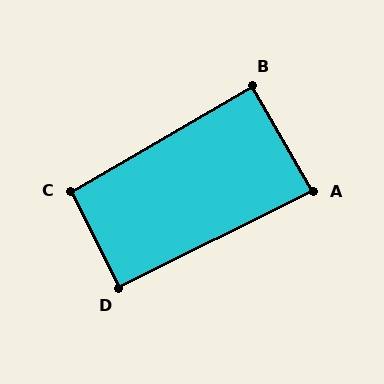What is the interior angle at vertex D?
Approximately 90 degrees (approximately right).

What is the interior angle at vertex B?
Approximately 90 degrees (approximately right).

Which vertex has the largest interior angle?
C, at approximately 94 degrees.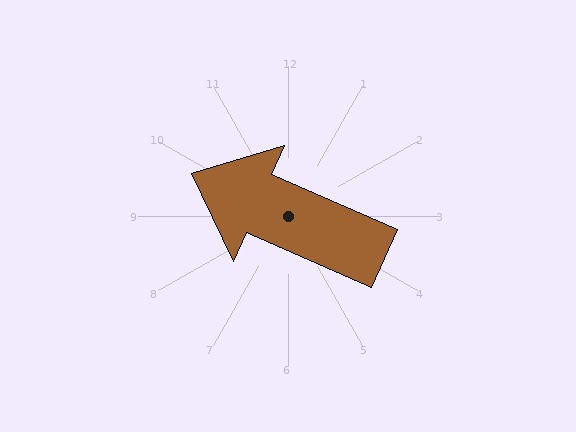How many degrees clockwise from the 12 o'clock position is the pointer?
Approximately 294 degrees.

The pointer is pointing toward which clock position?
Roughly 10 o'clock.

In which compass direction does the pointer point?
Northwest.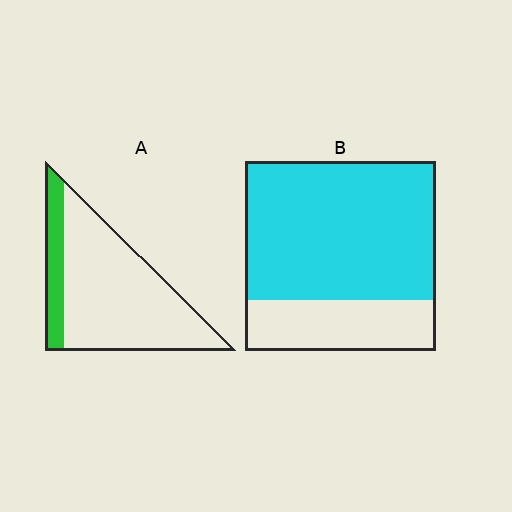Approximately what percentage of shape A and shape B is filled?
A is approximately 20% and B is approximately 75%.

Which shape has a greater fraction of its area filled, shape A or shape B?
Shape B.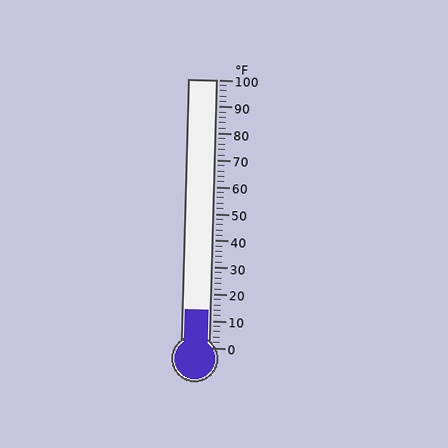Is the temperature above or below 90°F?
The temperature is below 90°F.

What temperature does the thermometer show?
The thermometer shows approximately 14°F.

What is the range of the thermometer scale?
The thermometer scale ranges from 0°F to 100°F.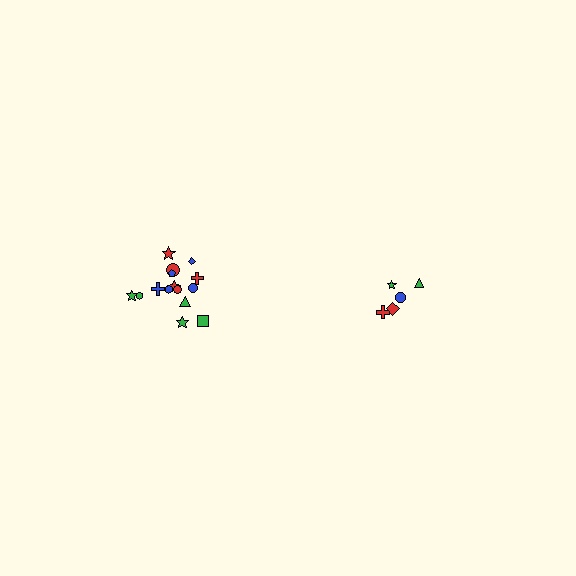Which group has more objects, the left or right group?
The left group.